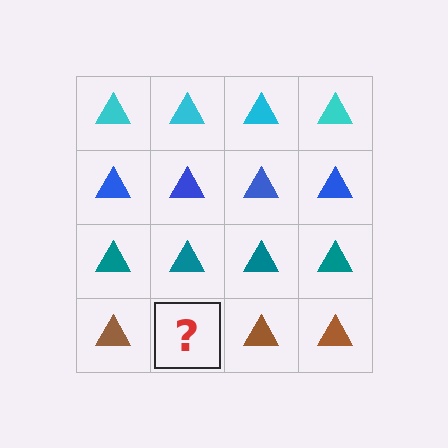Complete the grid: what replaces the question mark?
The question mark should be replaced with a brown triangle.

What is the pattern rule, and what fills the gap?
The rule is that each row has a consistent color. The gap should be filled with a brown triangle.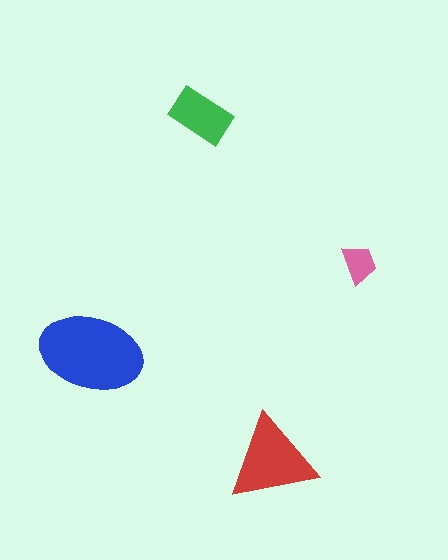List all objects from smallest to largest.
The pink trapezoid, the green rectangle, the red triangle, the blue ellipse.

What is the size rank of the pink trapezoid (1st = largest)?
4th.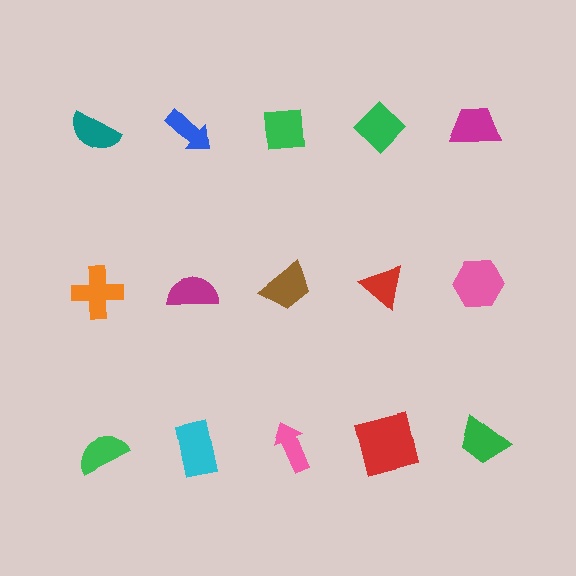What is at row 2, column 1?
An orange cross.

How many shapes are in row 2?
5 shapes.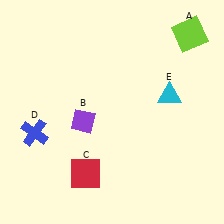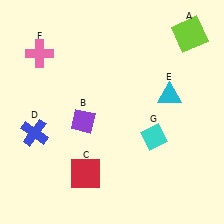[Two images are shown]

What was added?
A pink cross (F), a cyan diamond (G) were added in Image 2.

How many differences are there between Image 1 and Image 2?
There are 2 differences between the two images.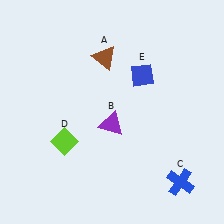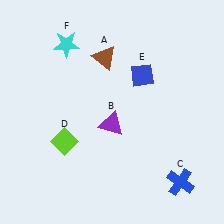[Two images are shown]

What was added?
A cyan star (F) was added in Image 2.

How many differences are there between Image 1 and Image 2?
There is 1 difference between the two images.